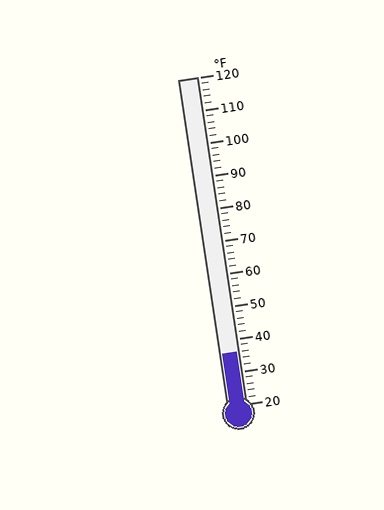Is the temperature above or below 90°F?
The temperature is below 90°F.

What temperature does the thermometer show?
The thermometer shows approximately 36°F.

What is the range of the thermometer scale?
The thermometer scale ranges from 20°F to 120°F.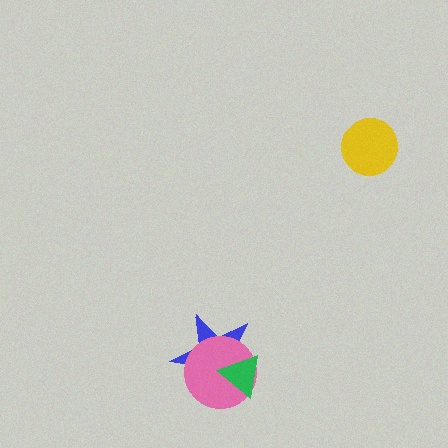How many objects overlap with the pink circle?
2 objects overlap with the pink circle.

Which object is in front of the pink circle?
The green triangle is in front of the pink circle.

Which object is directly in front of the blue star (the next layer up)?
The pink circle is directly in front of the blue star.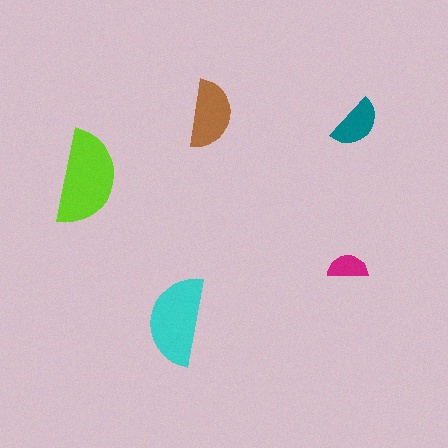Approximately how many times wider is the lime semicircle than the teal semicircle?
About 2 times wider.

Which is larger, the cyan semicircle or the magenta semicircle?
The cyan one.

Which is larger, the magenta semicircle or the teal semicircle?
The teal one.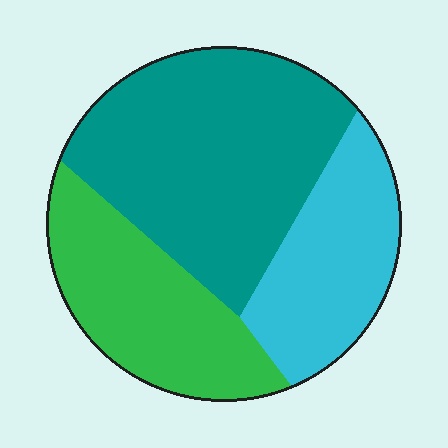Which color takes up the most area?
Teal, at roughly 45%.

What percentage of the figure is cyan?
Cyan takes up about one quarter (1/4) of the figure.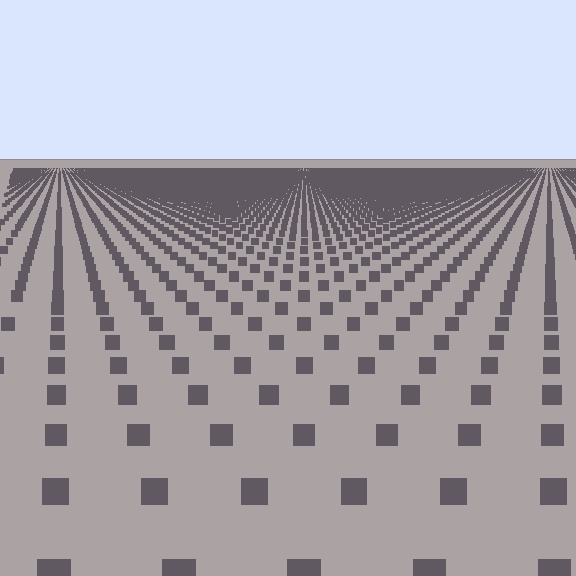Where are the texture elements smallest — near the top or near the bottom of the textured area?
Near the top.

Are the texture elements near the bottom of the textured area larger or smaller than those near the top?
Larger. Near the bottom, elements are closer to the viewer and appear at a bigger on-screen size.